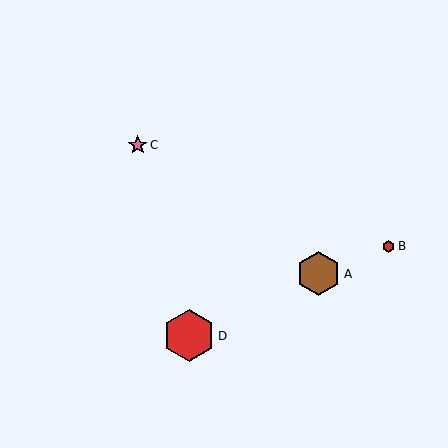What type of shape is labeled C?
Shape C is a pink star.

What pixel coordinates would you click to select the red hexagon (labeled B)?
Click at (389, 246) to select the red hexagon B.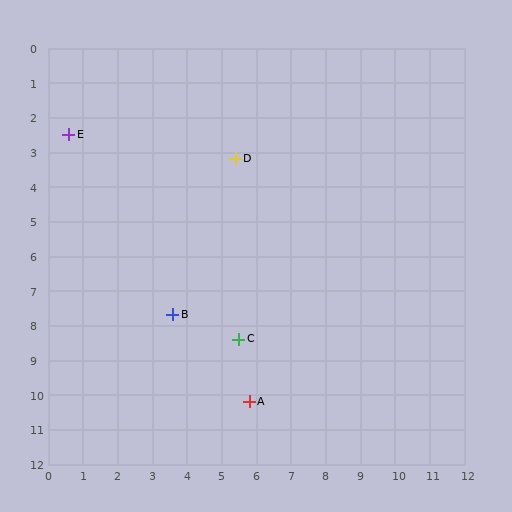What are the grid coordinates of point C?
Point C is at approximately (5.5, 8.4).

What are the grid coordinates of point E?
Point E is at approximately (0.6, 2.5).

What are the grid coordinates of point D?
Point D is at approximately (5.4, 3.2).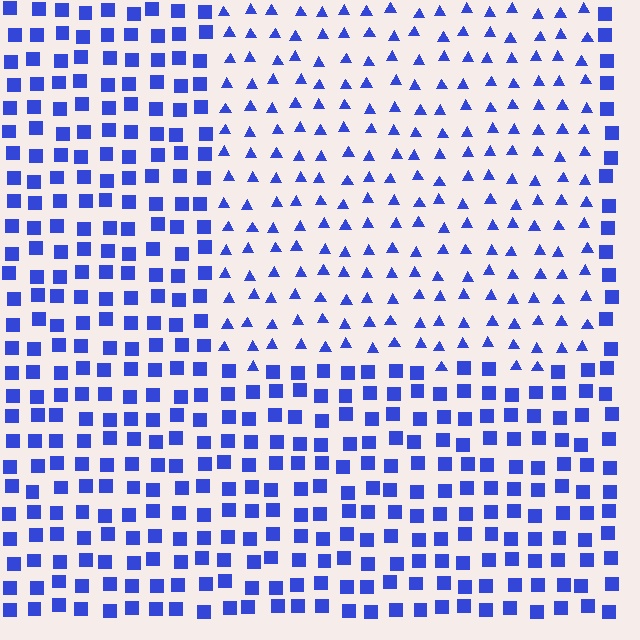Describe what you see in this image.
The image is filled with small blue elements arranged in a uniform grid. A rectangle-shaped region contains triangles, while the surrounding area contains squares. The boundary is defined purely by the change in element shape.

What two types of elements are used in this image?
The image uses triangles inside the rectangle region and squares outside it.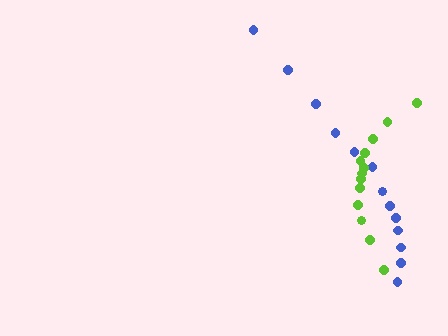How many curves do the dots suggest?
There are 2 distinct paths.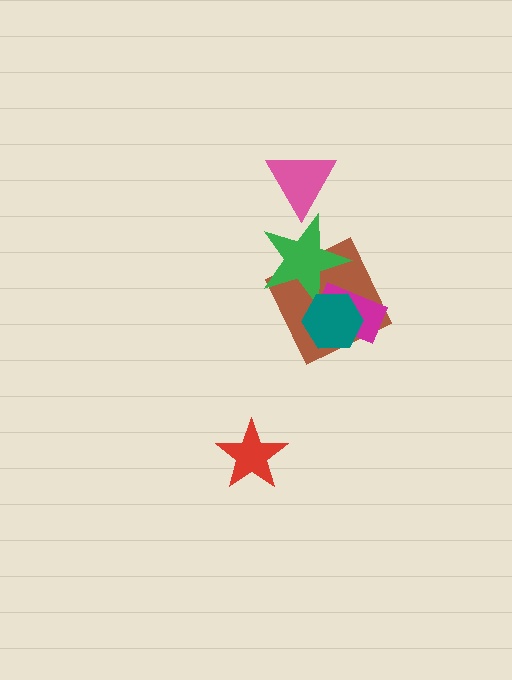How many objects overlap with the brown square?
3 objects overlap with the brown square.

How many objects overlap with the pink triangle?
1 object overlaps with the pink triangle.